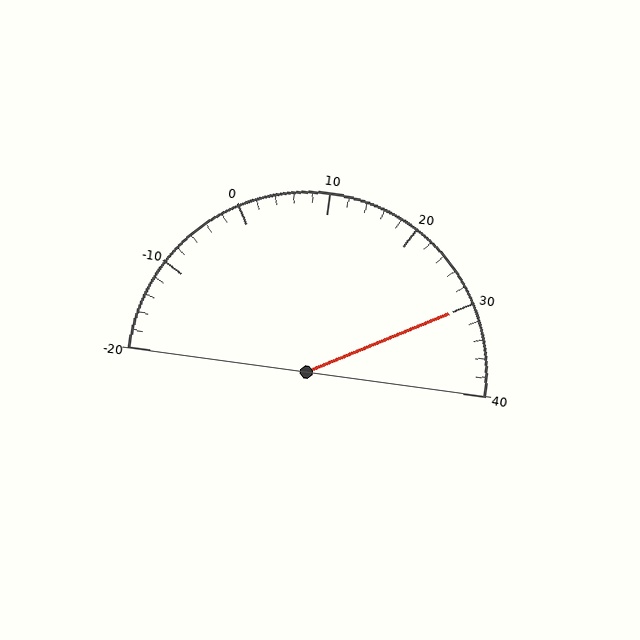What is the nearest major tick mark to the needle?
The nearest major tick mark is 30.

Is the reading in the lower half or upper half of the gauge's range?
The reading is in the upper half of the range (-20 to 40).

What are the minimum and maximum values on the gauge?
The gauge ranges from -20 to 40.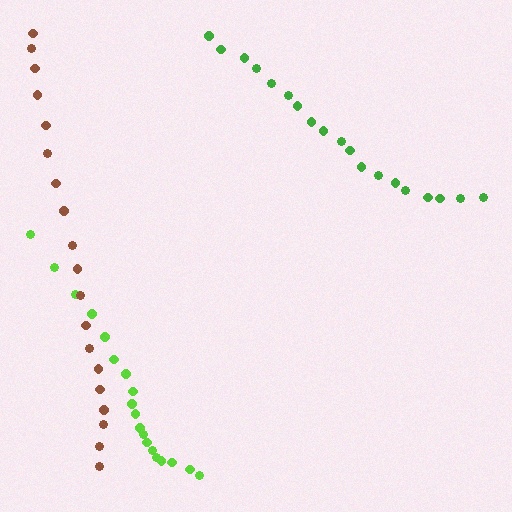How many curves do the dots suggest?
There are 3 distinct paths.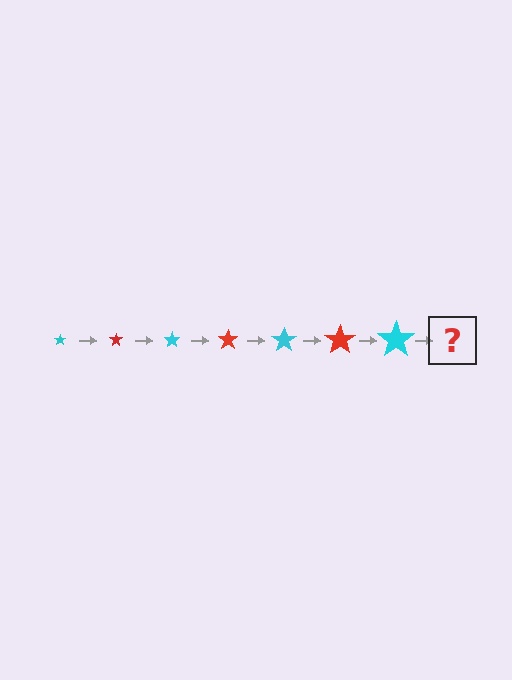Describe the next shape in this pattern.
It should be a red star, larger than the previous one.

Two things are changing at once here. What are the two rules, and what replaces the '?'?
The two rules are that the star grows larger each step and the color cycles through cyan and red. The '?' should be a red star, larger than the previous one.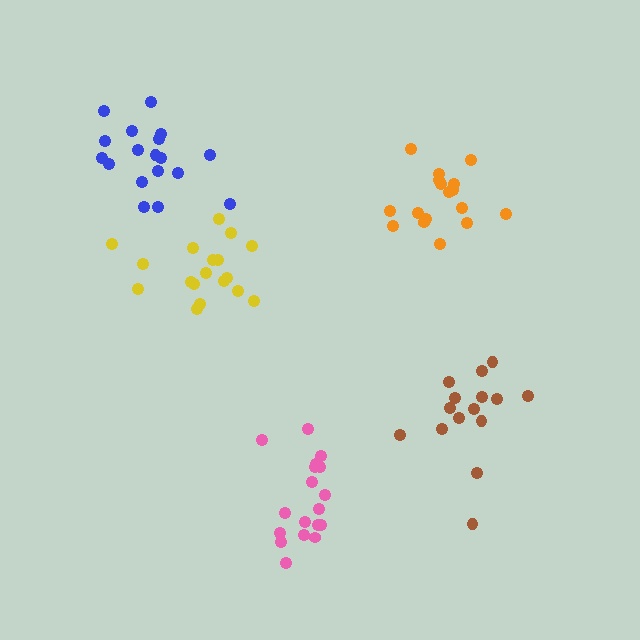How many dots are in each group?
Group 1: 17 dots, Group 2: 19 dots, Group 3: 15 dots, Group 4: 18 dots, Group 5: 18 dots (87 total).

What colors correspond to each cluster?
The clusters are colored: orange, pink, brown, yellow, blue.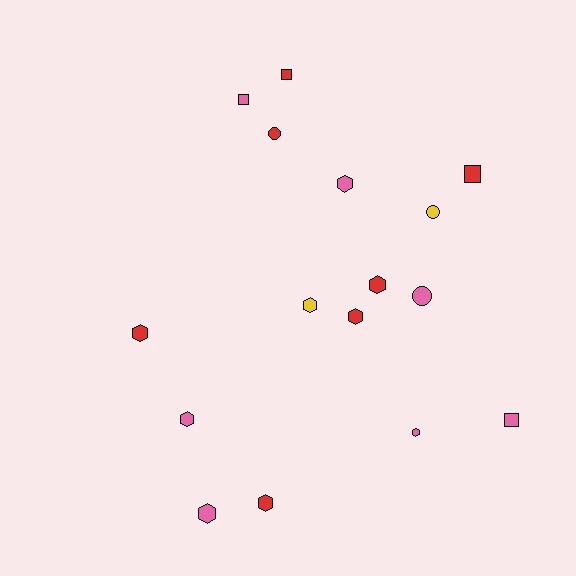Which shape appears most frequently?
Hexagon, with 9 objects.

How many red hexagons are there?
There are 4 red hexagons.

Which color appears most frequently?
Red, with 7 objects.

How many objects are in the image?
There are 16 objects.